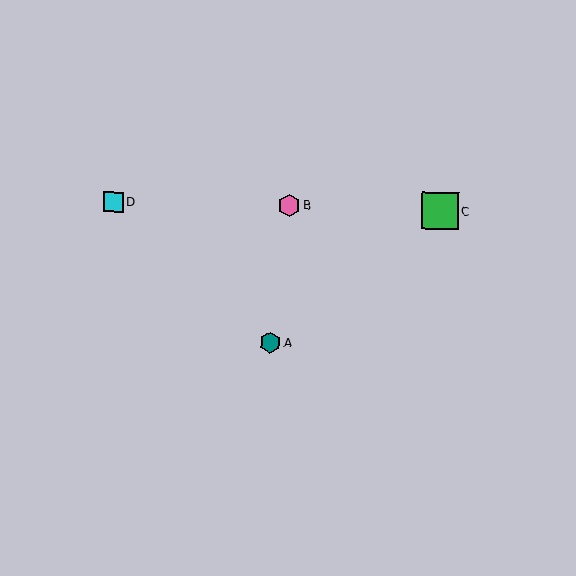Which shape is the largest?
The green square (labeled C) is the largest.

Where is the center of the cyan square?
The center of the cyan square is at (113, 202).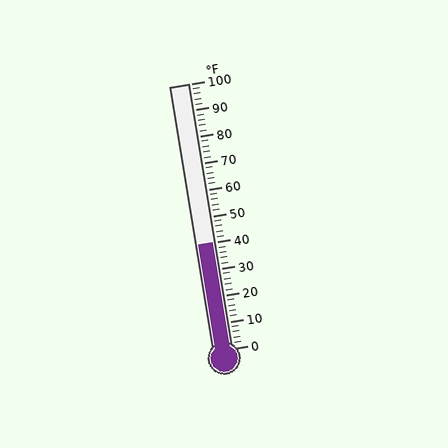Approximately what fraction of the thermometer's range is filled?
The thermometer is filled to approximately 40% of its range.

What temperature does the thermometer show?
The thermometer shows approximately 40°F.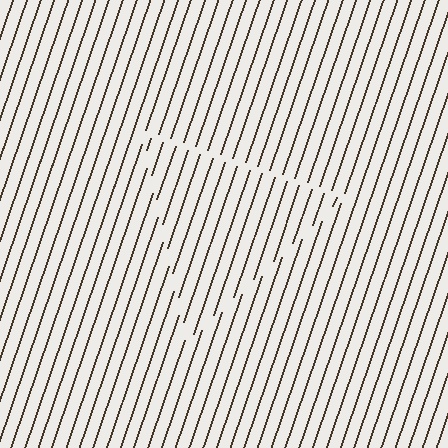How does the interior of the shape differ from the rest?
The interior of the shape contains the same grating, shifted by half a period — the contour is defined by the phase discontinuity where line-ends from the inner and outer gratings abut.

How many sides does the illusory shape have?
3 sides — the line-ends trace a triangle.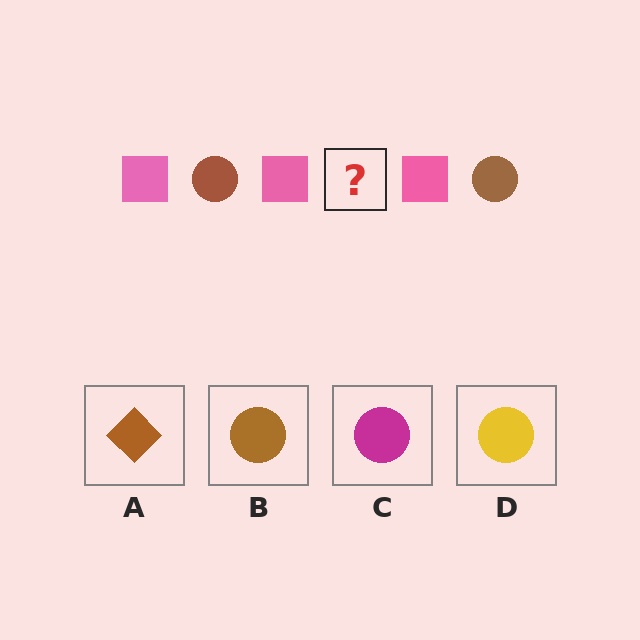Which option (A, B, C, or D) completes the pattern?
B.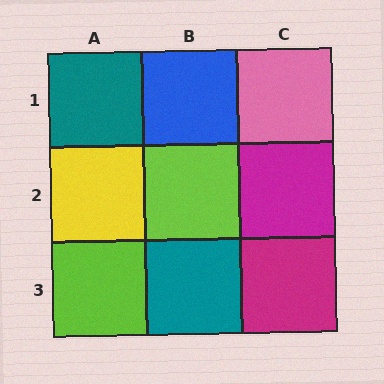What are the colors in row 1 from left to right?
Teal, blue, pink.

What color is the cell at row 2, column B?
Lime.